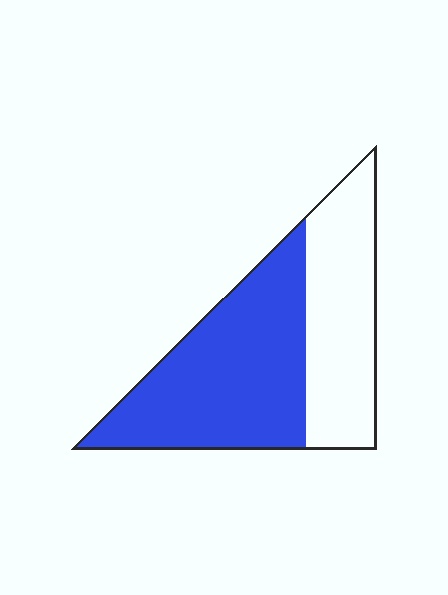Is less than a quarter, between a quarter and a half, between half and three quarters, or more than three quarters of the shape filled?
Between half and three quarters.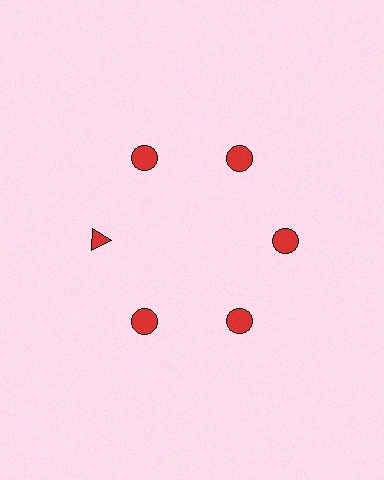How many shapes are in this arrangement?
There are 6 shapes arranged in a ring pattern.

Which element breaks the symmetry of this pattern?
The red triangle at roughly the 9 o'clock position breaks the symmetry. All other shapes are red circles.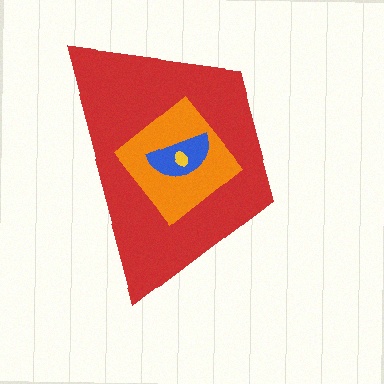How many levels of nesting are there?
4.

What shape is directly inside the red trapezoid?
The orange diamond.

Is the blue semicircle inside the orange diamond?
Yes.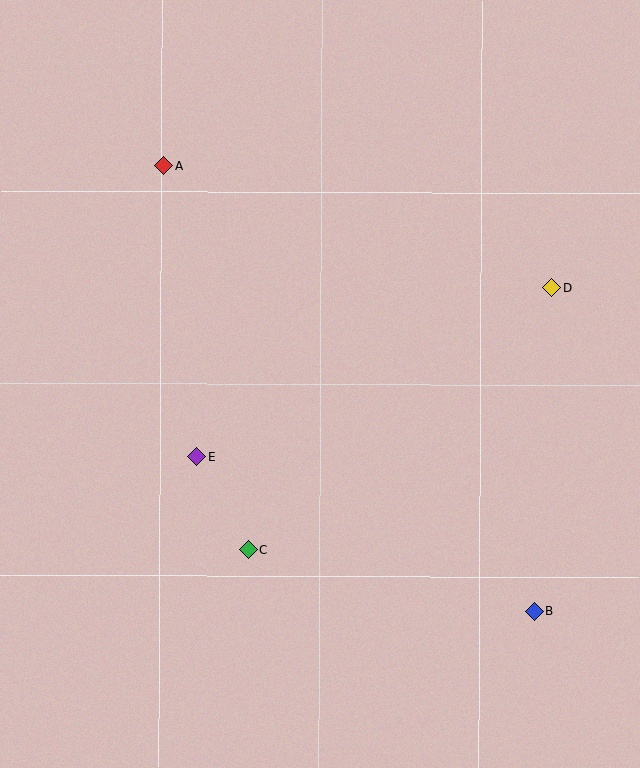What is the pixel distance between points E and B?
The distance between E and B is 371 pixels.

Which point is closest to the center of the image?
Point E at (196, 457) is closest to the center.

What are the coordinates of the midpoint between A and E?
The midpoint between A and E is at (180, 311).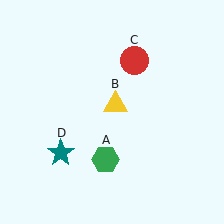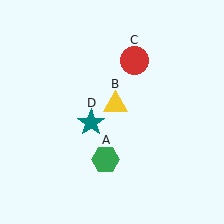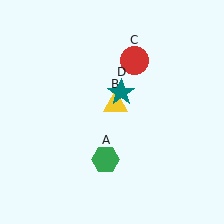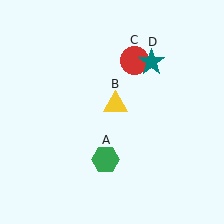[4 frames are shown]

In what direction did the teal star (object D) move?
The teal star (object D) moved up and to the right.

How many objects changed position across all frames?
1 object changed position: teal star (object D).